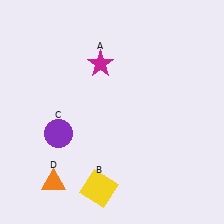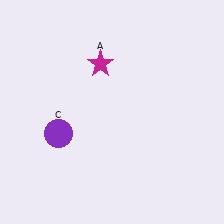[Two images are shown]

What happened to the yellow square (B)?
The yellow square (B) was removed in Image 2. It was in the bottom-left area of Image 1.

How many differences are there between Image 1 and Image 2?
There are 2 differences between the two images.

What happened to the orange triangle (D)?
The orange triangle (D) was removed in Image 2. It was in the bottom-left area of Image 1.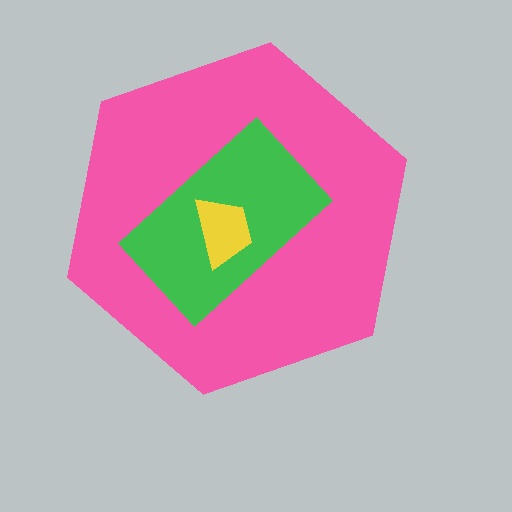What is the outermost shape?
The pink hexagon.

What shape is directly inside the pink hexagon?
The green rectangle.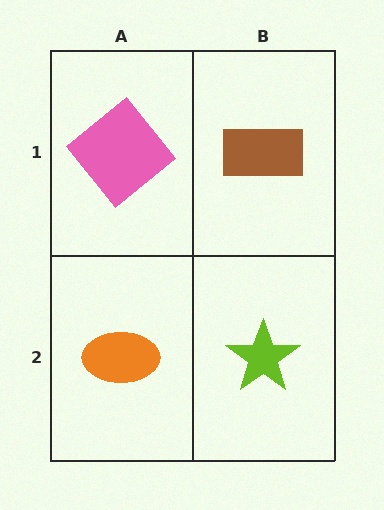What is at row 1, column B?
A brown rectangle.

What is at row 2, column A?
An orange ellipse.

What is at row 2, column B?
A lime star.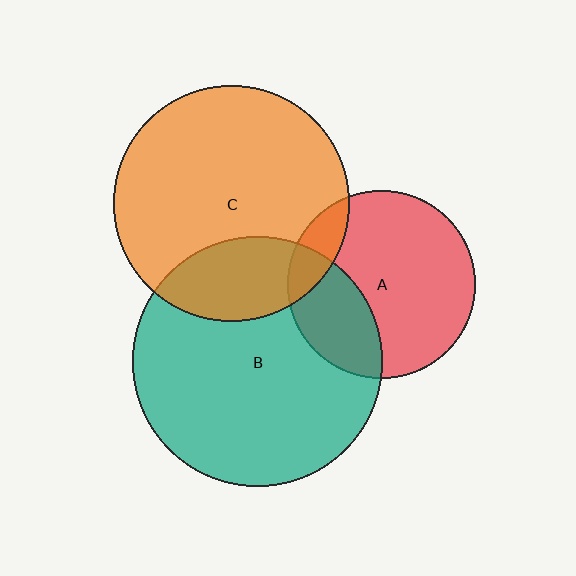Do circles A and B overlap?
Yes.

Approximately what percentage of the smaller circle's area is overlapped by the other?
Approximately 30%.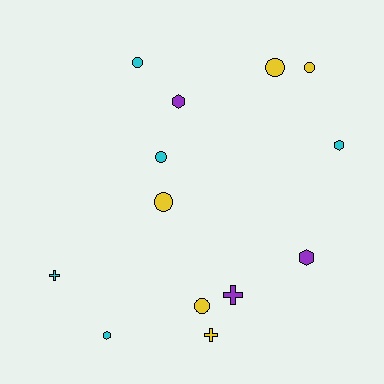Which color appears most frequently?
Cyan, with 5 objects.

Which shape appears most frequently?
Circle, with 6 objects.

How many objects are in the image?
There are 13 objects.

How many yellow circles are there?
There are 4 yellow circles.